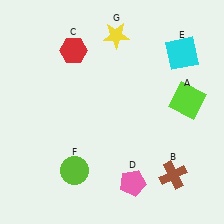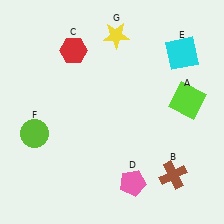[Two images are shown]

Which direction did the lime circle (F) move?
The lime circle (F) moved left.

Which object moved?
The lime circle (F) moved left.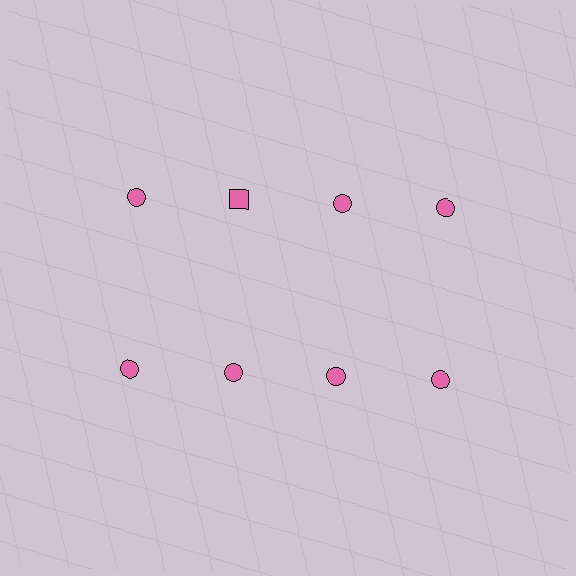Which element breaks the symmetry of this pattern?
The pink square in the top row, second from left column breaks the symmetry. All other shapes are pink circles.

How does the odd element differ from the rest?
It has a different shape: square instead of circle.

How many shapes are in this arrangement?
There are 8 shapes arranged in a grid pattern.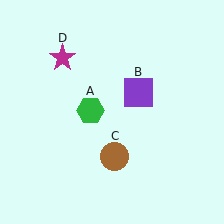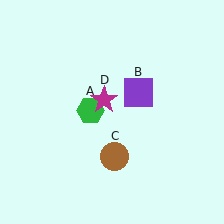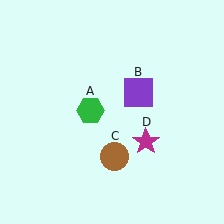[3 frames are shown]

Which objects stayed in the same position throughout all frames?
Green hexagon (object A) and purple square (object B) and brown circle (object C) remained stationary.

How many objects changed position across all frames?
1 object changed position: magenta star (object D).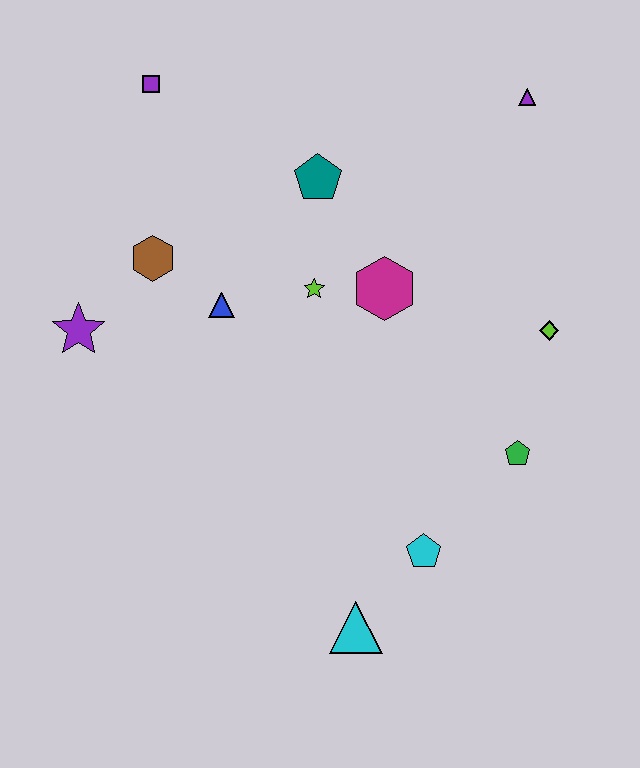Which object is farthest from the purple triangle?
The cyan triangle is farthest from the purple triangle.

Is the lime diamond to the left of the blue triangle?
No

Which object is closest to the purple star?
The brown hexagon is closest to the purple star.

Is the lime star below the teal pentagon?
Yes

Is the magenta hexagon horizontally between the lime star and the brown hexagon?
No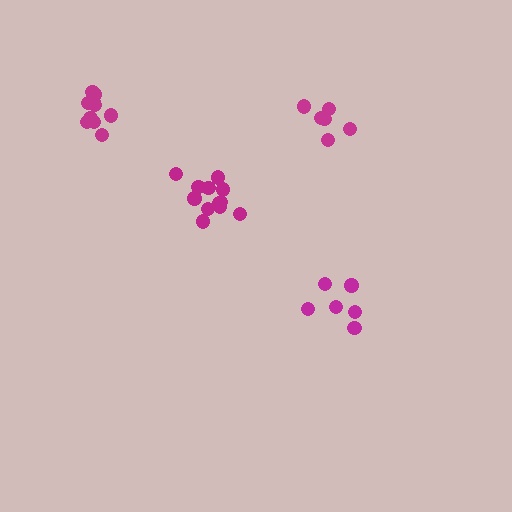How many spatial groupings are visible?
There are 4 spatial groupings.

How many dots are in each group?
Group 1: 6 dots, Group 2: 11 dots, Group 3: 6 dots, Group 4: 12 dots (35 total).